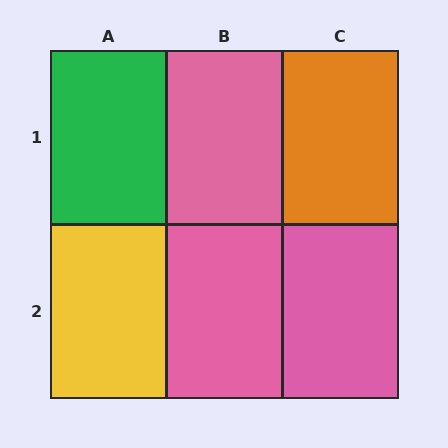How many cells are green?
1 cell is green.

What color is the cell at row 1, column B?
Pink.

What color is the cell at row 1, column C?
Orange.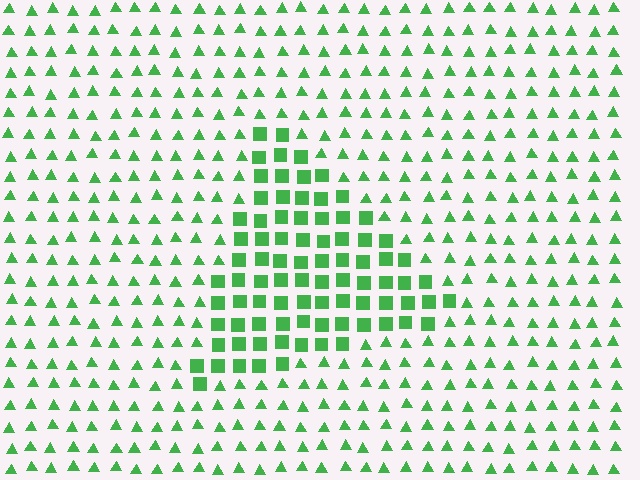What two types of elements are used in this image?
The image uses squares inside the triangle region and triangles outside it.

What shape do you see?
I see a triangle.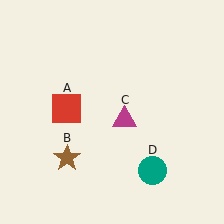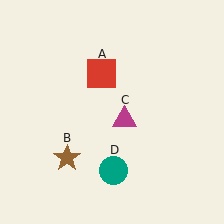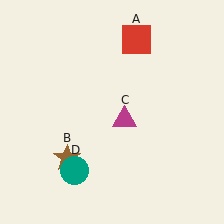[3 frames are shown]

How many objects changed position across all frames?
2 objects changed position: red square (object A), teal circle (object D).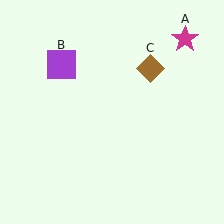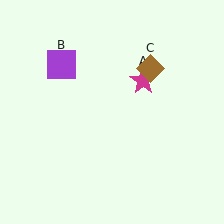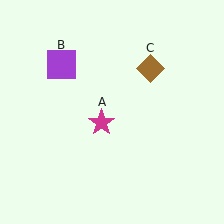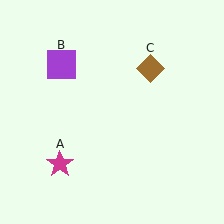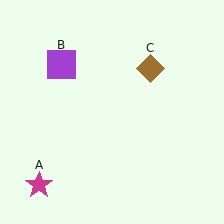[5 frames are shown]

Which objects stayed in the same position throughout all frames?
Purple square (object B) and brown diamond (object C) remained stationary.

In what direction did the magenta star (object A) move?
The magenta star (object A) moved down and to the left.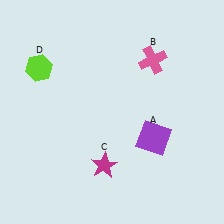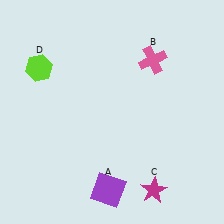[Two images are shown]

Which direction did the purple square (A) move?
The purple square (A) moved down.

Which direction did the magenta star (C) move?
The magenta star (C) moved right.